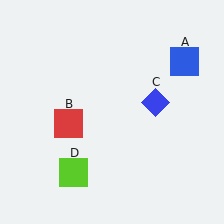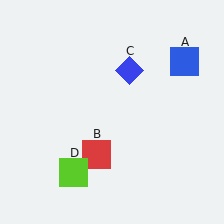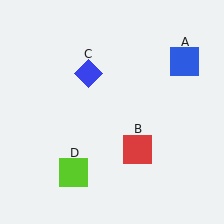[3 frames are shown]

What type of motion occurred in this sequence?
The red square (object B), blue diamond (object C) rotated counterclockwise around the center of the scene.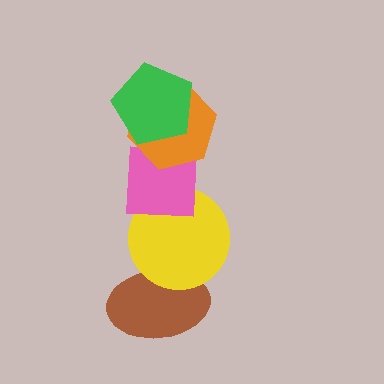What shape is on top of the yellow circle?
The pink square is on top of the yellow circle.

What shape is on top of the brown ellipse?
The yellow circle is on top of the brown ellipse.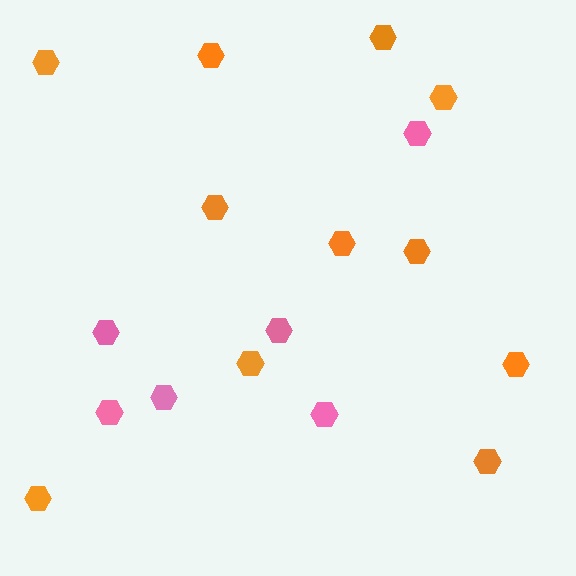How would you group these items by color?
There are 2 groups: one group of pink hexagons (6) and one group of orange hexagons (11).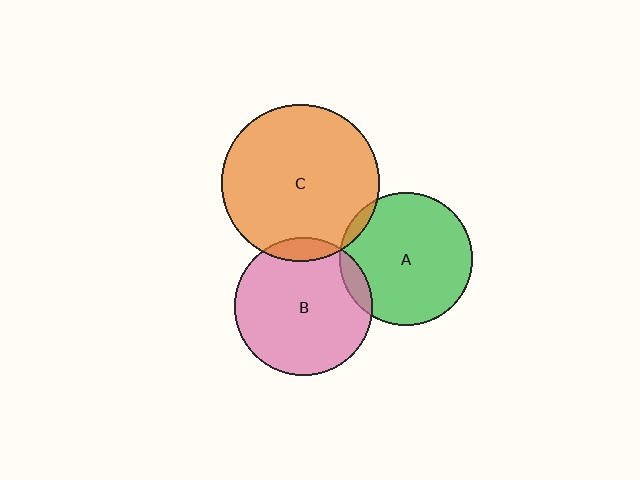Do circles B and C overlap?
Yes.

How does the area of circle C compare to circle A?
Approximately 1.4 times.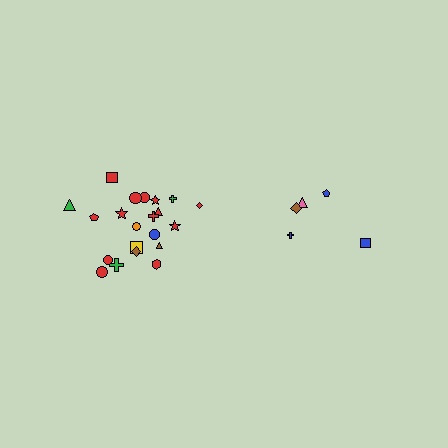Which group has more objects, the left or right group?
The left group.